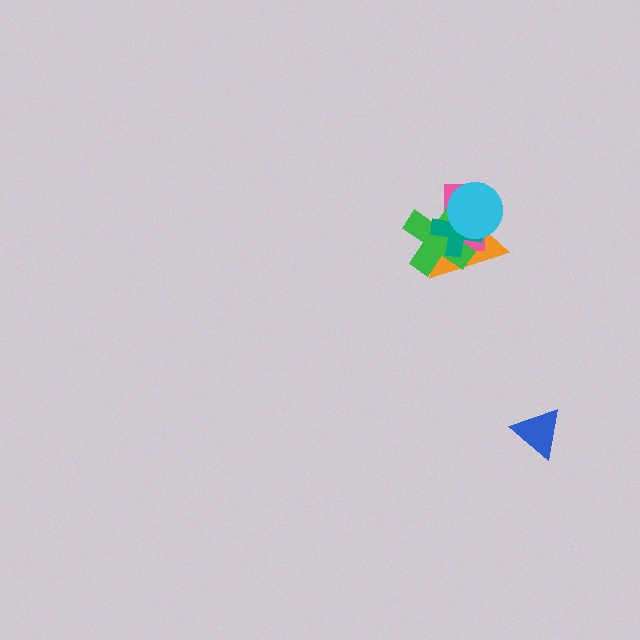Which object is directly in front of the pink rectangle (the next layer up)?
The green cross is directly in front of the pink rectangle.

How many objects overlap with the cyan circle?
4 objects overlap with the cyan circle.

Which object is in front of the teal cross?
The cyan circle is in front of the teal cross.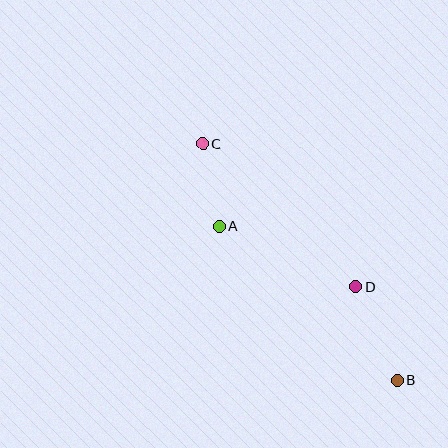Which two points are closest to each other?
Points A and C are closest to each other.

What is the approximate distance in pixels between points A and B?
The distance between A and B is approximately 235 pixels.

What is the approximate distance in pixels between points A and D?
The distance between A and D is approximately 150 pixels.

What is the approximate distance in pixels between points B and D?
The distance between B and D is approximately 102 pixels.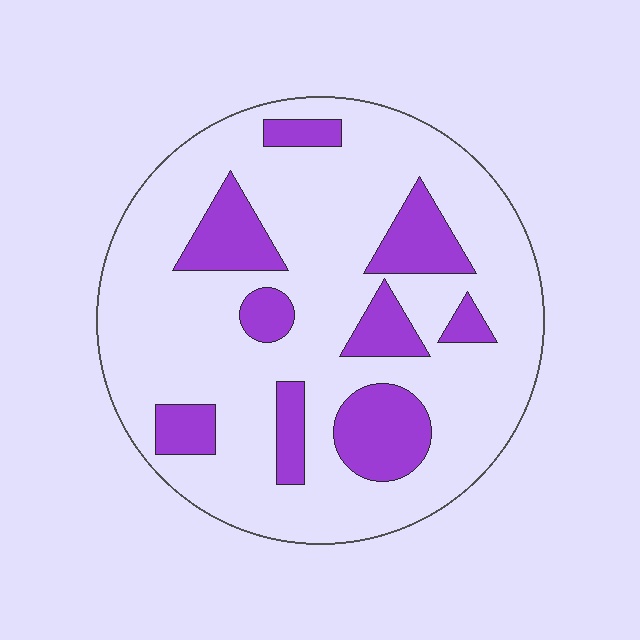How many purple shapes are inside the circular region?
9.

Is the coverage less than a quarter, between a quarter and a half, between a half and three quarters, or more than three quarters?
Less than a quarter.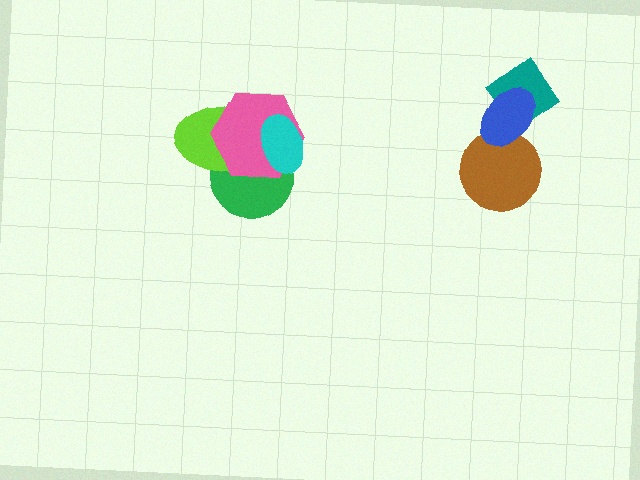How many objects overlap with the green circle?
3 objects overlap with the green circle.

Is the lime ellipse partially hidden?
Yes, it is partially covered by another shape.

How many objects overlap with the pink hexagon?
3 objects overlap with the pink hexagon.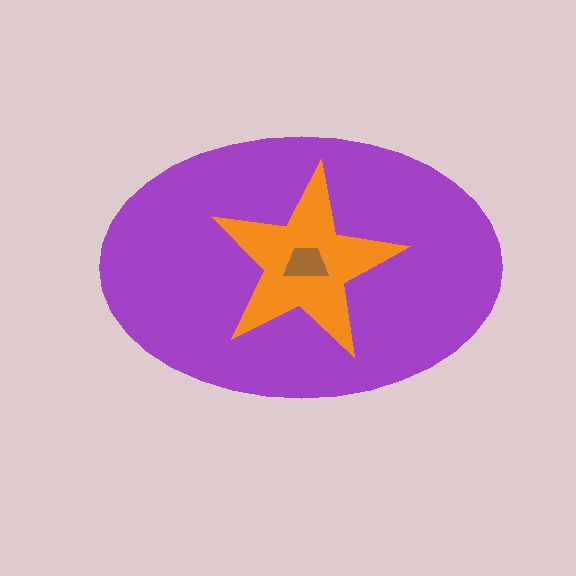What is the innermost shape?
The brown trapezoid.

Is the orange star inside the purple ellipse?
Yes.